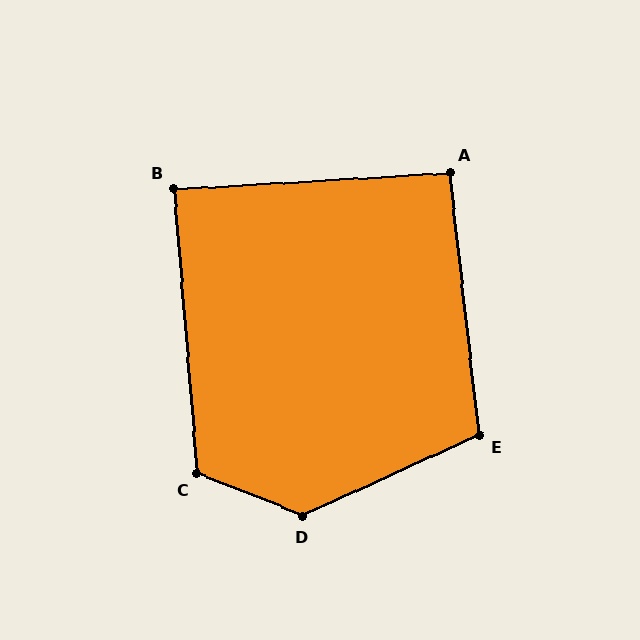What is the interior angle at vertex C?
Approximately 117 degrees (obtuse).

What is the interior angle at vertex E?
Approximately 108 degrees (obtuse).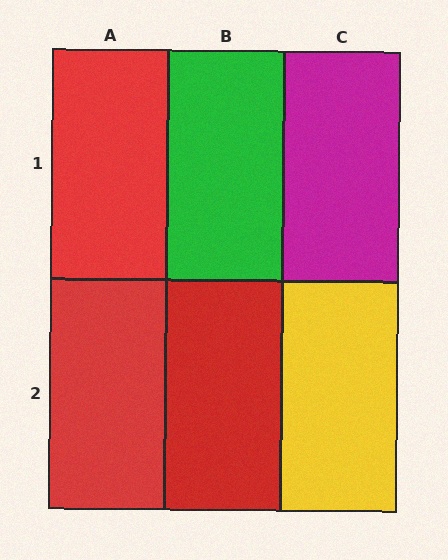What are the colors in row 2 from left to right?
Red, red, yellow.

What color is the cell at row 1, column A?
Red.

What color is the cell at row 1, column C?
Magenta.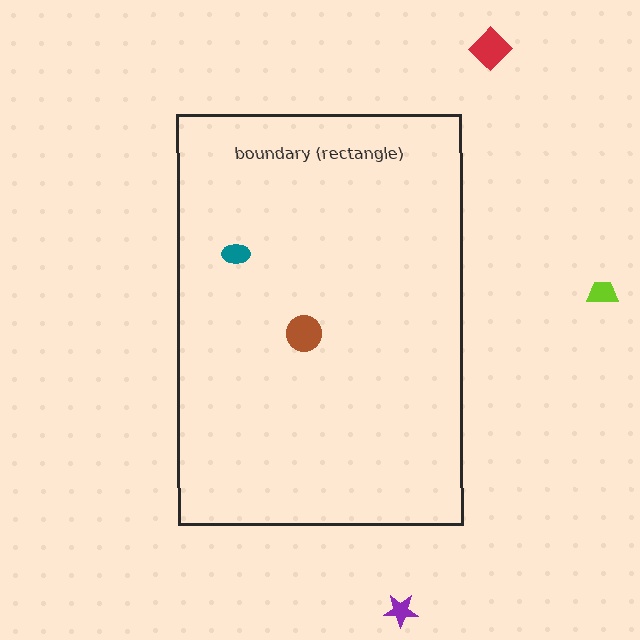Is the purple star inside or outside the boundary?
Outside.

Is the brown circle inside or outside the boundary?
Inside.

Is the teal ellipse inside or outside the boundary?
Inside.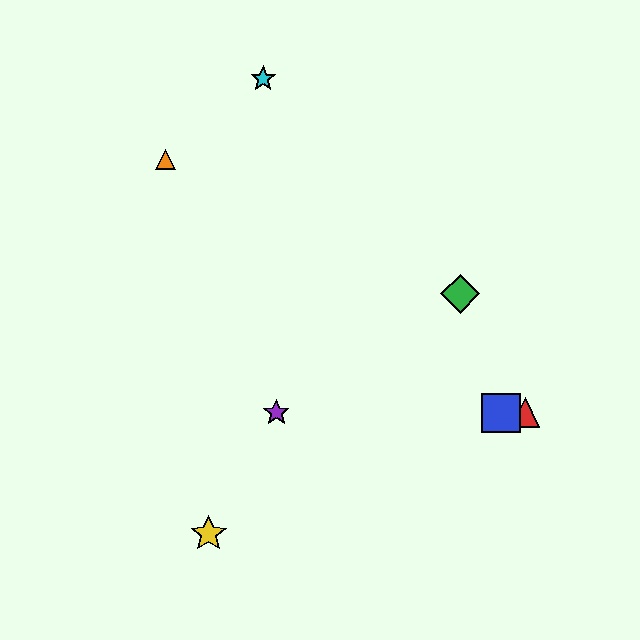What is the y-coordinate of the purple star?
The purple star is at y≈413.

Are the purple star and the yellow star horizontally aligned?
No, the purple star is at y≈413 and the yellow star is at y≈534.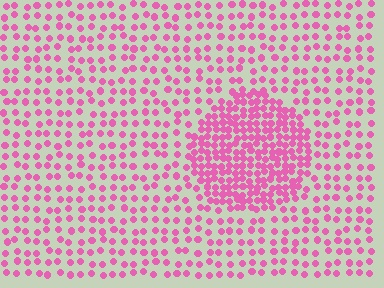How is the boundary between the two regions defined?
The boundary is defined by a change in element density (approximately 2.3x ratio). All elements are the same color, size, and shape.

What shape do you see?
I see a circle.